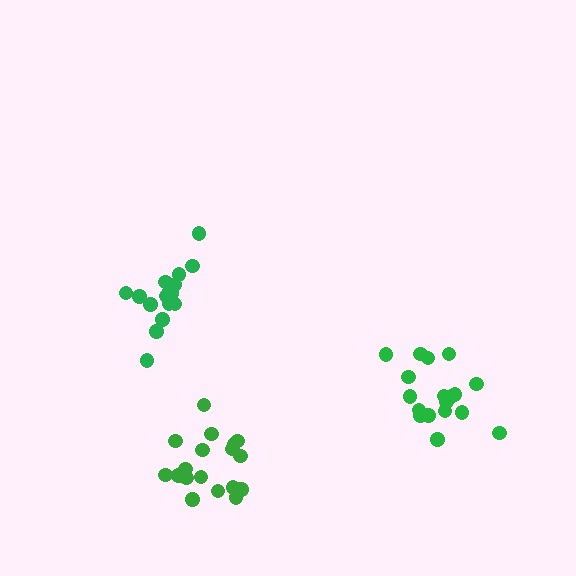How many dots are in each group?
Group 1: 19 dots, Group 2: 19 dots, Group 3: 16 dots (54 total).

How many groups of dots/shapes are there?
There are 3 groups.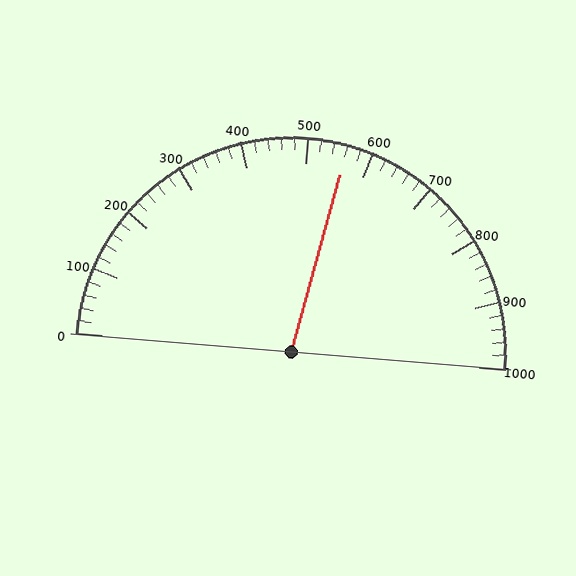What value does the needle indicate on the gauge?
The needle indicates approximately 560.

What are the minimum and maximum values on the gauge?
The gauge ranges from 0 to 1000.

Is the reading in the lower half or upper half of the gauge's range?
The reading is in the upper half of the range (0 to 1000).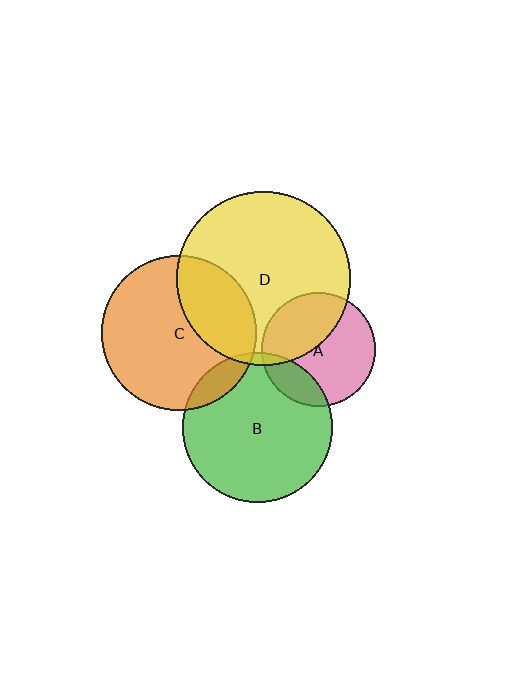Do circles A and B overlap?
Yes.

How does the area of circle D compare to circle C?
Approximately 1.3 times.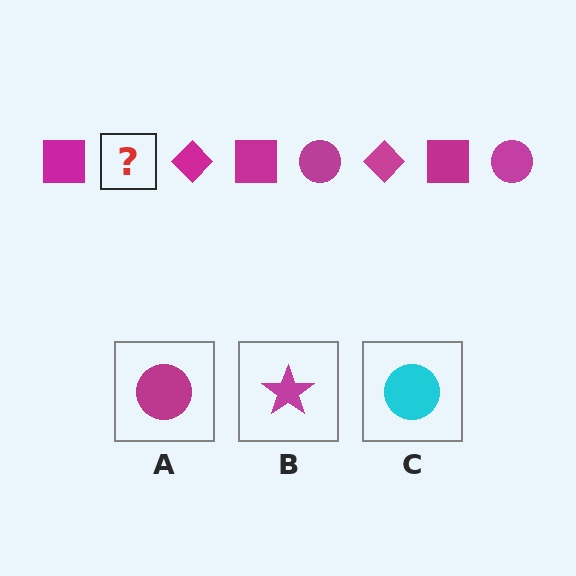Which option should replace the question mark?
Option A.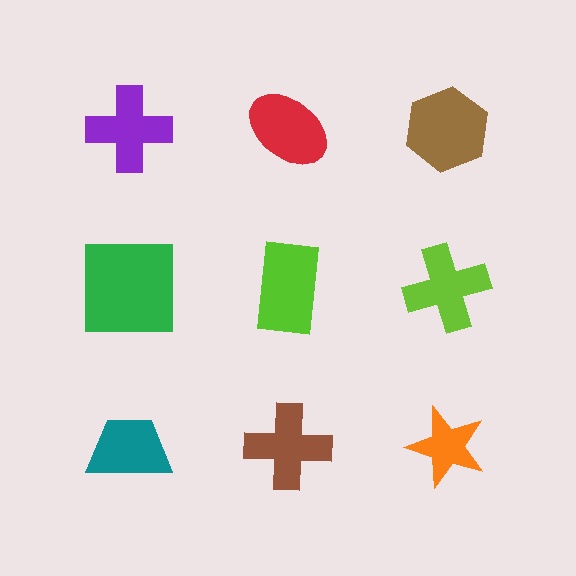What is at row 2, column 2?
A lime rectangle.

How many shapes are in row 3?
3 shapes.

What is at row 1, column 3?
A brown hexagon.